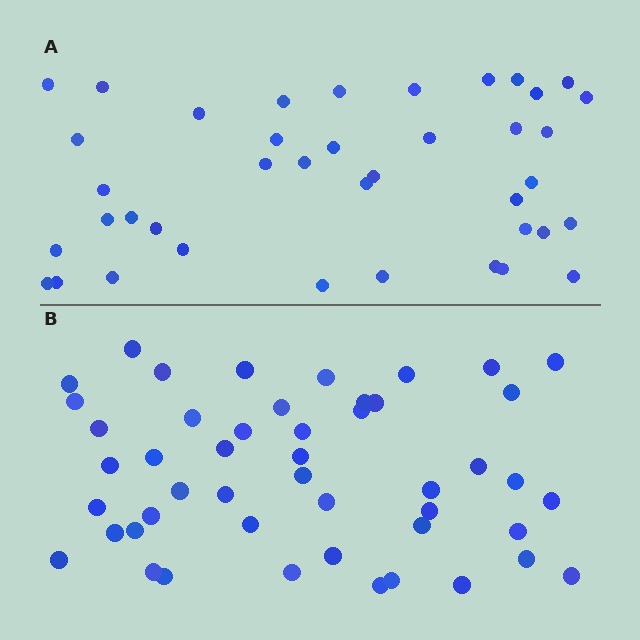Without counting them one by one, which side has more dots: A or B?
Region B (the bottom region) has more dots.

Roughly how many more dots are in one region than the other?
Region B has roughly 8 or so more dots than region A.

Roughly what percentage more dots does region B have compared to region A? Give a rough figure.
About 20% more.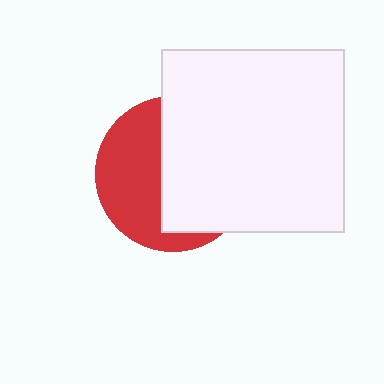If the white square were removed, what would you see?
You would see the complete red circle.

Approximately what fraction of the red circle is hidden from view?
Roughly 55% of the red circle is hidden behind the white square.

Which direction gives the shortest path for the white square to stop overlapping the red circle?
Moving right gives the shortest separation.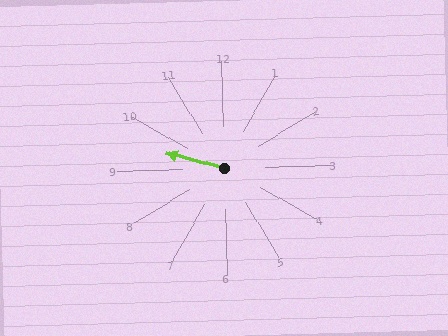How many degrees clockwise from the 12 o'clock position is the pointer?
Approximately 285 degrees.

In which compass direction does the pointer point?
West.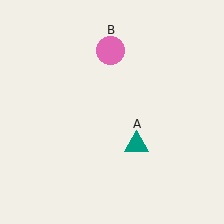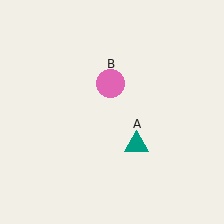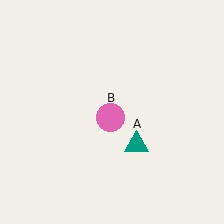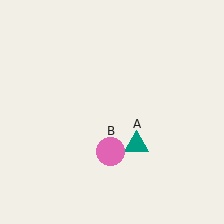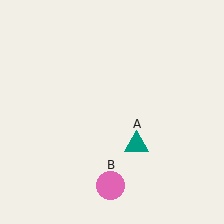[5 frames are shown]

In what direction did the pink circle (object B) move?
The pink circle (object B) moved down.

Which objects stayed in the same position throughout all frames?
Teal triangle (object A) remained stationary.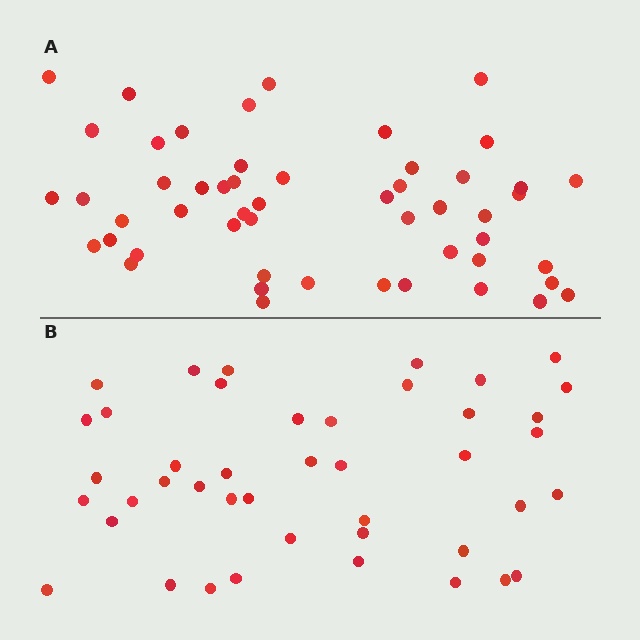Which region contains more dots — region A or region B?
Region A (the top region) has more dots.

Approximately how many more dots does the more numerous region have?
Region A has roughly 8 or so more dots than region B.